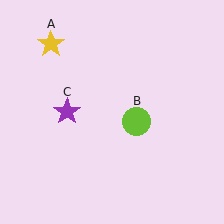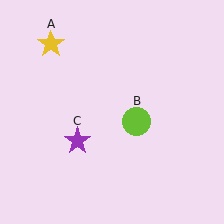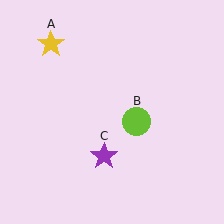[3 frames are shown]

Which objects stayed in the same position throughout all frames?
Yellow star (object A) and lime circle (object B) remained stationary.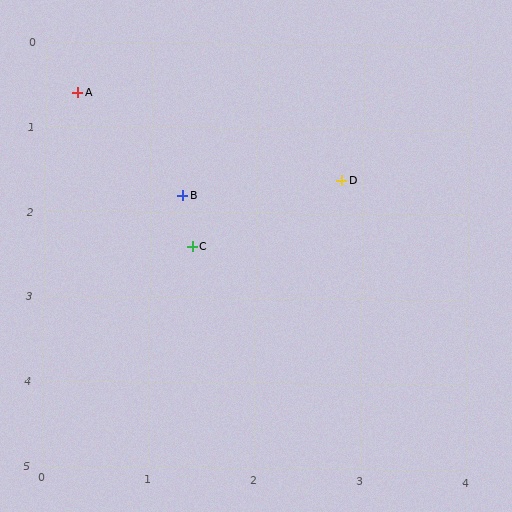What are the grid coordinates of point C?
Point C is at approximately (1.4, 2.4).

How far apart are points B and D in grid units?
Points B and D are about 1.5 grid units apart.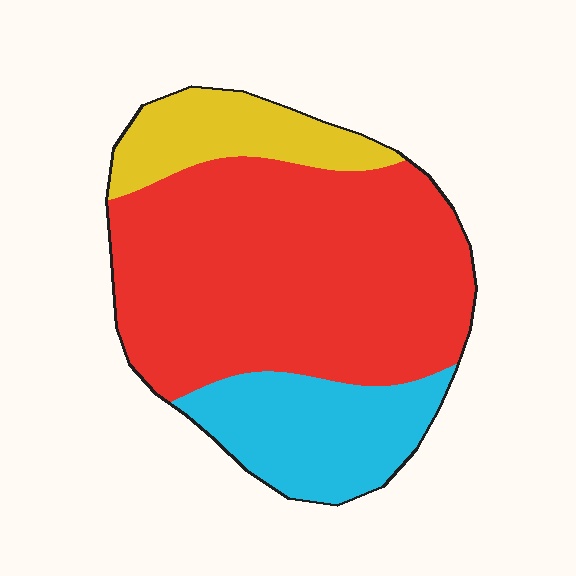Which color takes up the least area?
Yellow, at roughly 15%.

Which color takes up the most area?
Red, at roughly 65%.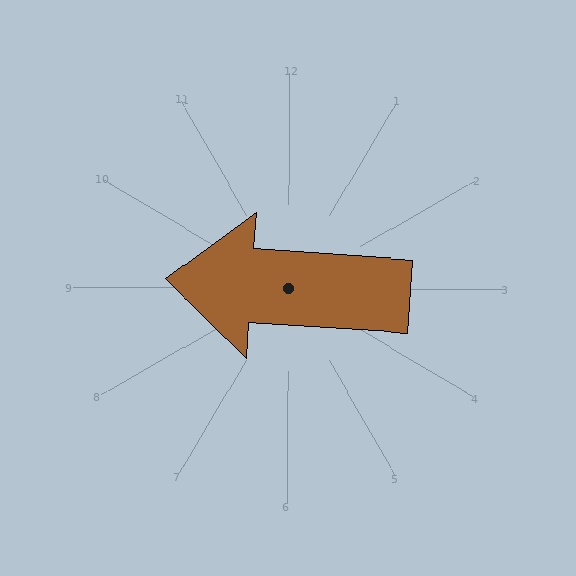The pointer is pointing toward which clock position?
Roughly 9 o'clock.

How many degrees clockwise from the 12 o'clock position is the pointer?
Approximately 274 degrees.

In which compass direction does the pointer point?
West.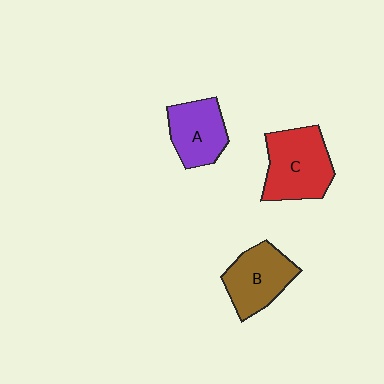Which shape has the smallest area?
Shape A (purple).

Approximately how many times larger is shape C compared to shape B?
Approximately 1.2 times.